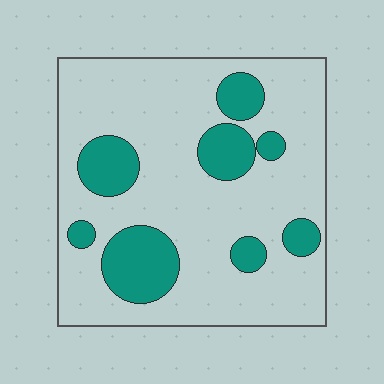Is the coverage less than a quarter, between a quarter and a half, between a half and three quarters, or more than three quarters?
Less than a quarter.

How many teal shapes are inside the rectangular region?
8.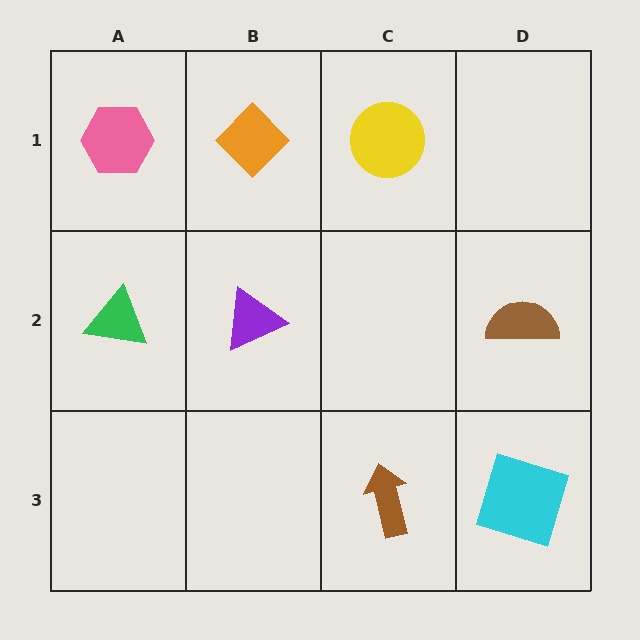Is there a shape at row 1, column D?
No, that cell is empty.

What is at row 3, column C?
A brown arrow.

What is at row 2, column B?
A purple triangle.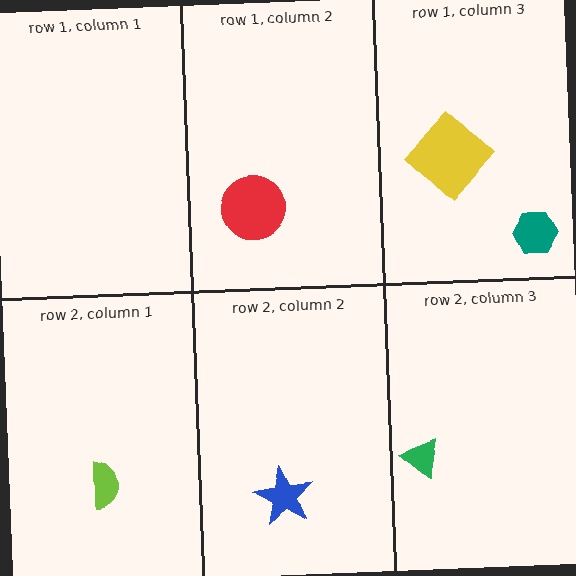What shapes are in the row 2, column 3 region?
The green triangle.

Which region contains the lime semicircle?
The row 2, column 1 region.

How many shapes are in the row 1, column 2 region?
1.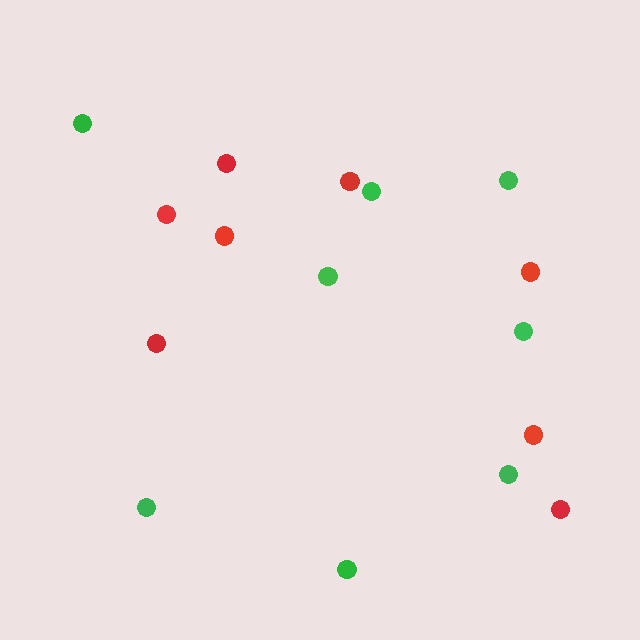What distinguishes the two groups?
There are 2 groups: one group of red circles (8) and one group of green circles (8).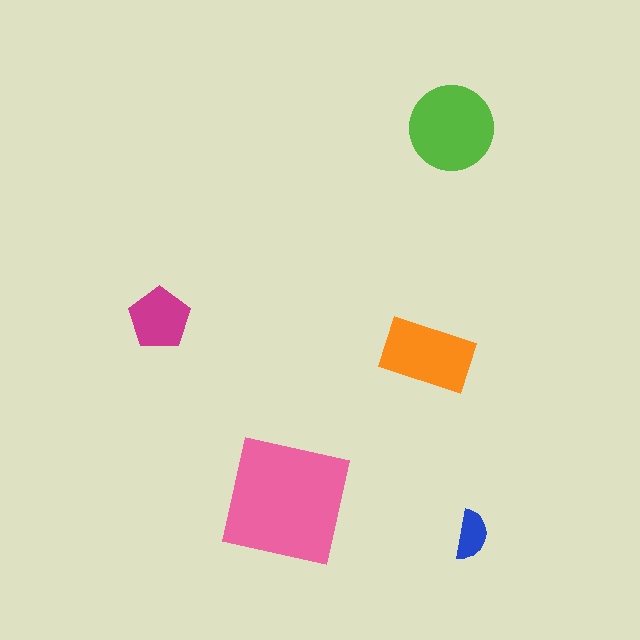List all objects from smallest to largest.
The blue semicircle, the magenta pentagon, the orange rectangle, the lime circle, the pink square.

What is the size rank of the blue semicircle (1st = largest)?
5th.